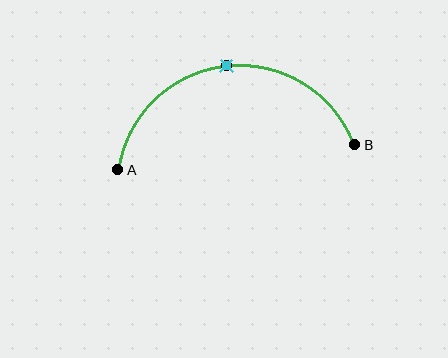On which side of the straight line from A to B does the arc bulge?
The arc bulges above the straight line connecting A and B.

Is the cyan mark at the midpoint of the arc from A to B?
Yes. The cyan mark lies on the arc at equal arc-length from both A and B — it is the arc midpoint.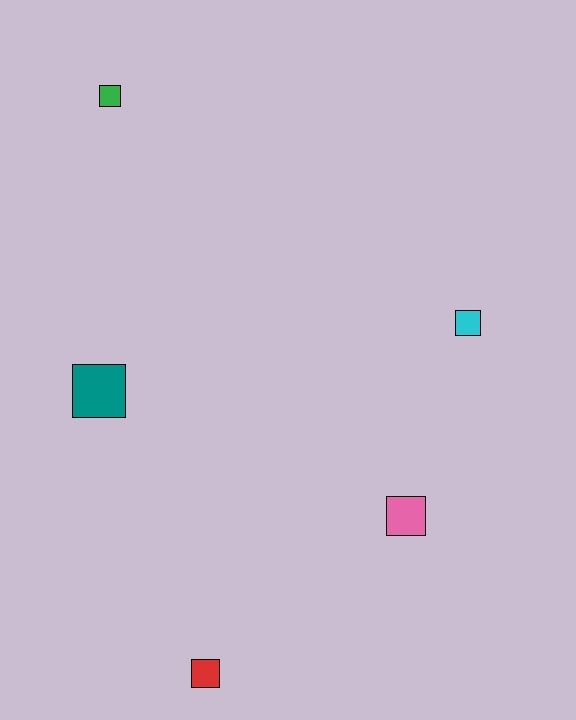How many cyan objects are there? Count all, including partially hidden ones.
There is 1 cyan object.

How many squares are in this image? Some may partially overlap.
There are 5 squares.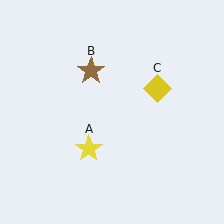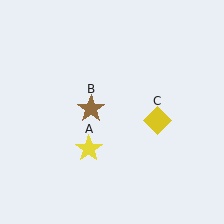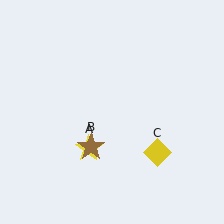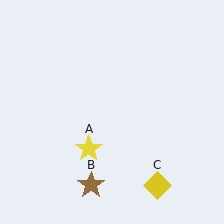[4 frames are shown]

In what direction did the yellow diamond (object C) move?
The yellow diamond (object C) moved down.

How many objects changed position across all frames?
2 objects changed position: brown star (object B), yellow diamond (object C).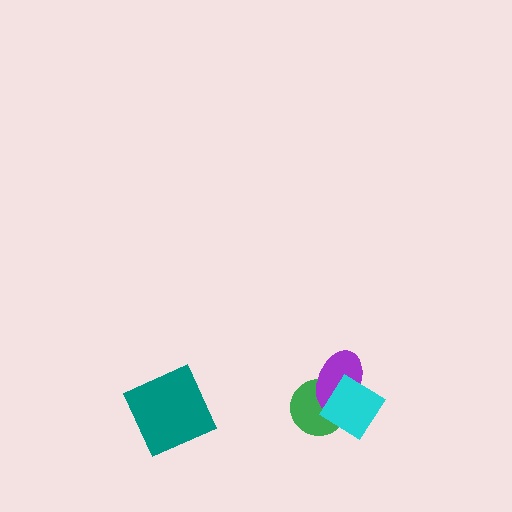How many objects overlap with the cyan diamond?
2 objects overlap with the cyan diamond.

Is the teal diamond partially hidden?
No, no other shape covers it.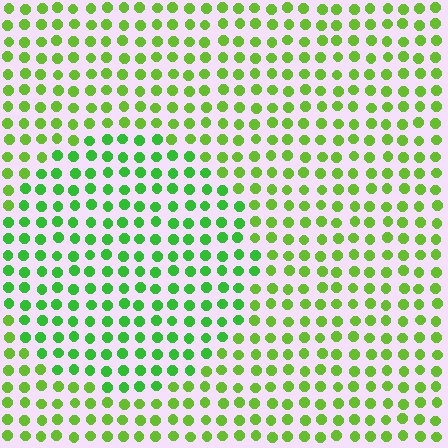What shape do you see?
I see a circle.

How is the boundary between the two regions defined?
The boundary is defined purely by a slight shift in hue (about 24 degrees). Spacing, size, and orientation are identical on both sides.